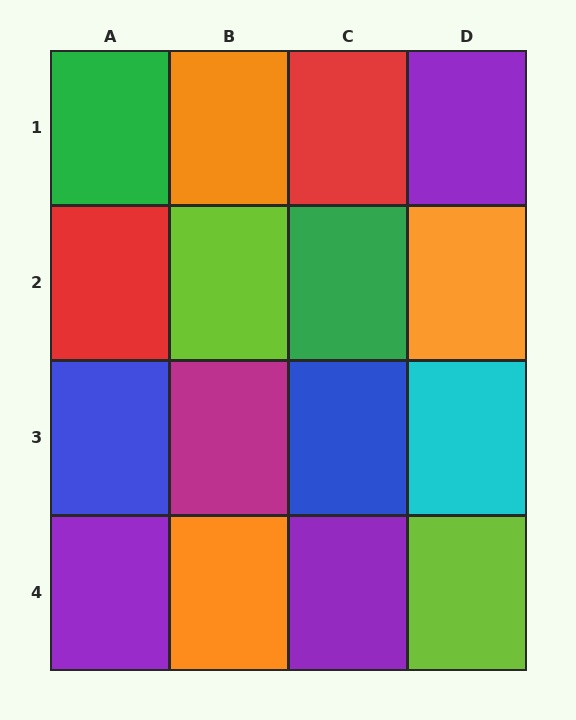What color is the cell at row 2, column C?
Green.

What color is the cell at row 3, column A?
Blue.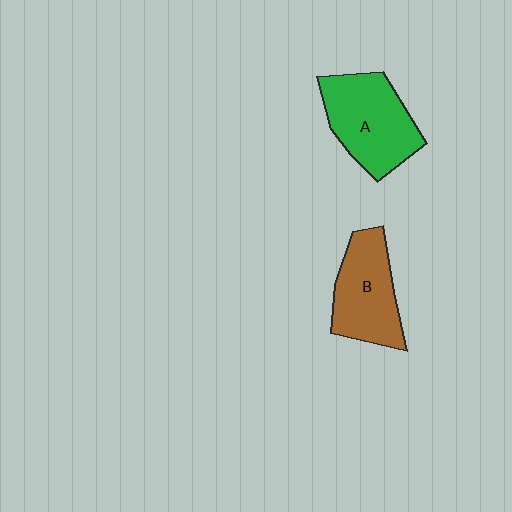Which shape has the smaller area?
Shape B (brown).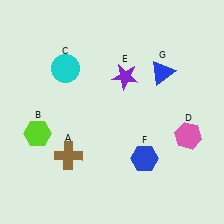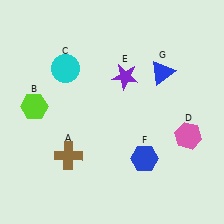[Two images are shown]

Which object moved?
The lime hexagon (B) moved up.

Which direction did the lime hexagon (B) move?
The lime hexagon (B) moved up.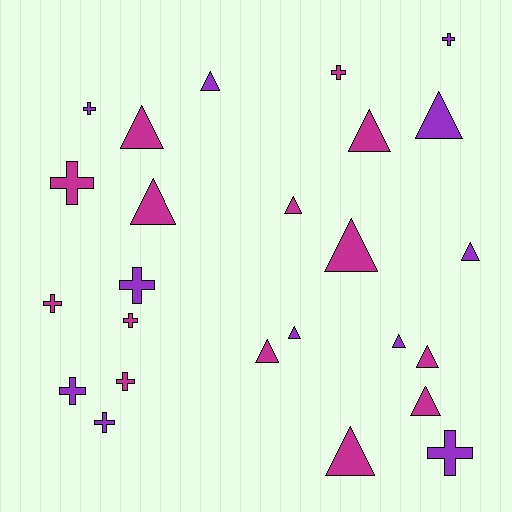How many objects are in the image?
There are 25 objects.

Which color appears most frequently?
Magenta, with 14 objects.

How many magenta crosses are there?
There are 5 magenta crosses.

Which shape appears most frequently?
Triangle, with 14 objects.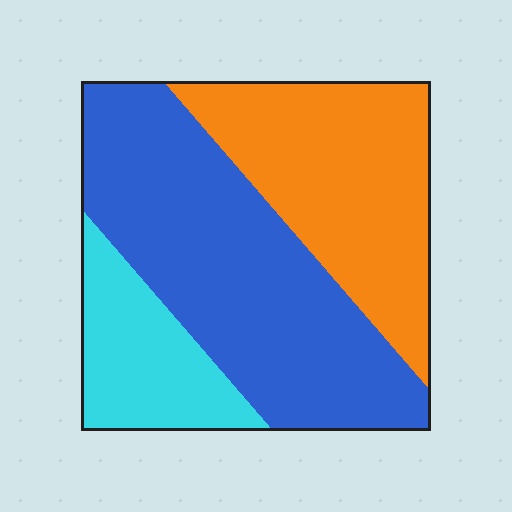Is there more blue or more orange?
Blue.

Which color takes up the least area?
Cyan, at roughly 15%.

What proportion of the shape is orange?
Orange covers 34% of the shape.